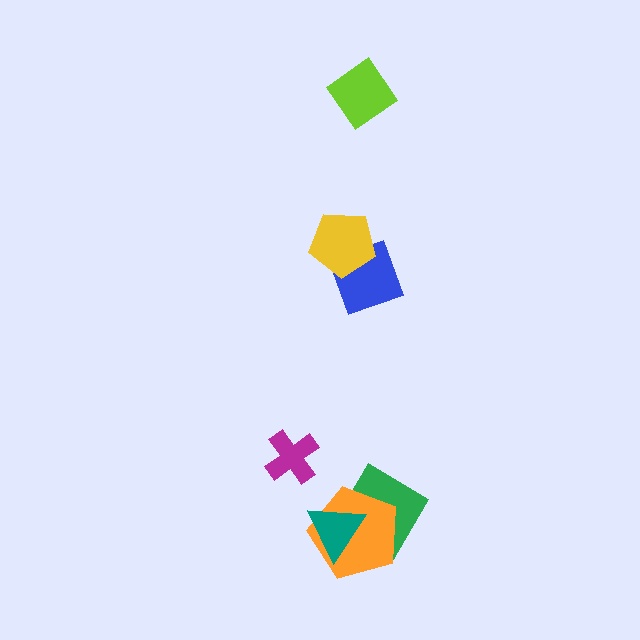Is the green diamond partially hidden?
Yes, it is partially covered by another shape.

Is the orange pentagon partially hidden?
Yes, it is partially covered by another shape.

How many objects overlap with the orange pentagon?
2 objects overlap with the orange pentagon.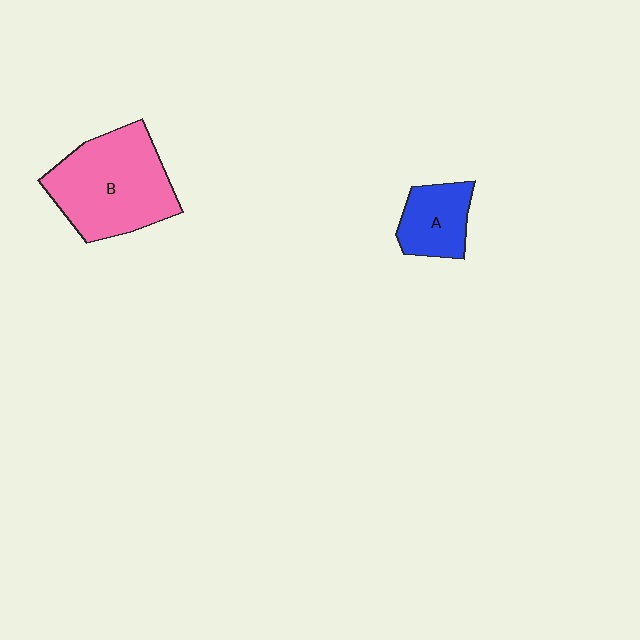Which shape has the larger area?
Shape B (pink).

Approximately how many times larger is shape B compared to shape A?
Approximately 2.2 times.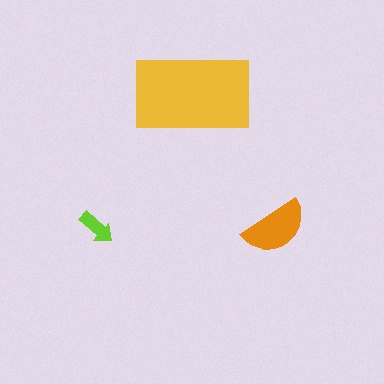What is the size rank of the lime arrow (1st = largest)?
3rd.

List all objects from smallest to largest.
The lime arrow, the orange semicircle, the yellow rectangle.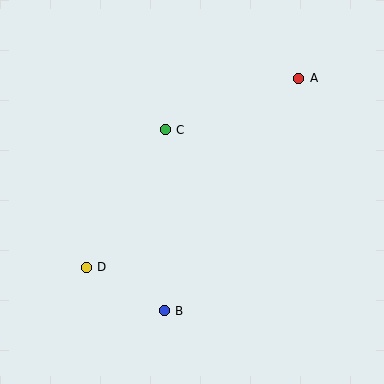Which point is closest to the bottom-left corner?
Point D is closest to the bottom-left corner.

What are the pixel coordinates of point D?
Point D is at (86, 267).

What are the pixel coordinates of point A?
Point A is at (299, 78).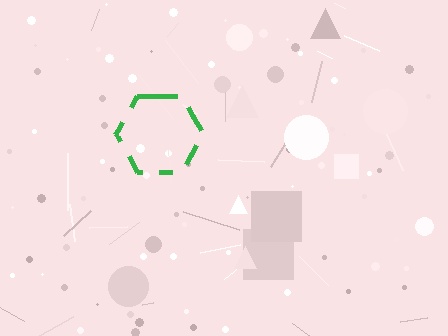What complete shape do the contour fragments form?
The contour fragments form a hexagon.